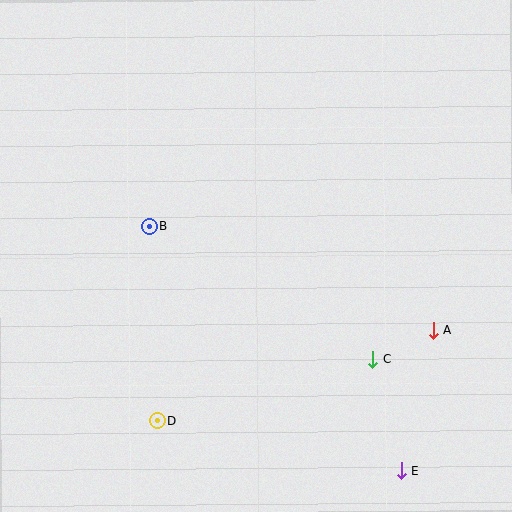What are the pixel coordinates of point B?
Point B is at (149, 226).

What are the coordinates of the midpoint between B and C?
The midpoint between B and C is at (261, 293).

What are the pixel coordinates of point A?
Point A is at (433, 330).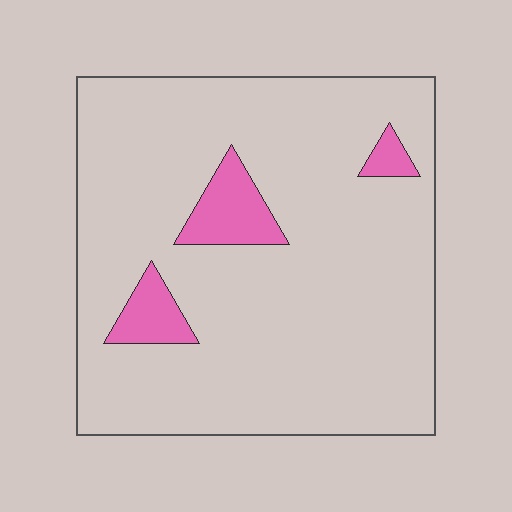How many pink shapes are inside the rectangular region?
3.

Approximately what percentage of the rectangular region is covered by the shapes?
Approximately 10%.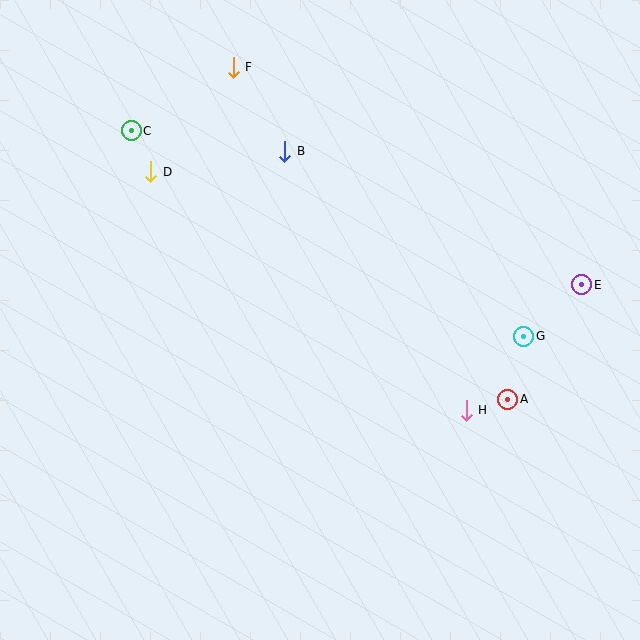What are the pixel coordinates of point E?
Point E is at (582, 285).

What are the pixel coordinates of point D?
Point D is at (151, 172).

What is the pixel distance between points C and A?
The distance between C and A is 463 pixels.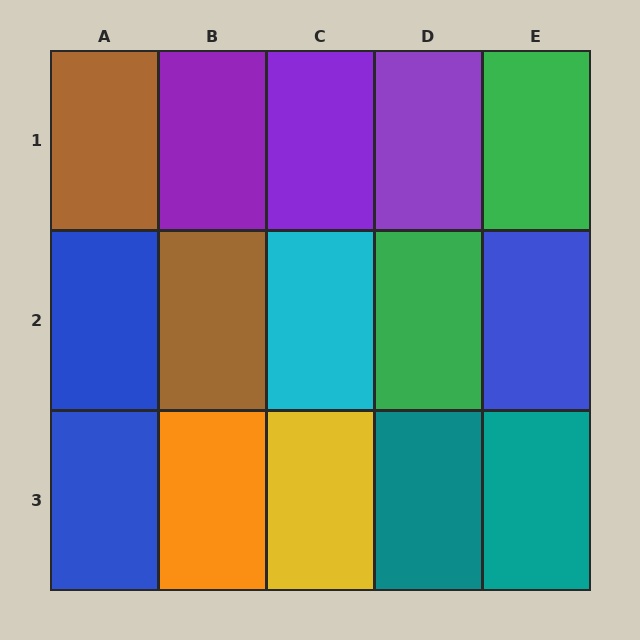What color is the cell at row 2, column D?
Green.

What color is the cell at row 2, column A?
Blue.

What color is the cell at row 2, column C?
Cyan.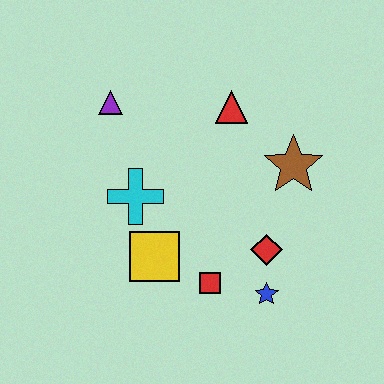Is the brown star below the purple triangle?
Yes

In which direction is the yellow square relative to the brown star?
The yellow square is to the left of the brown star.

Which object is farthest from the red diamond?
The purple triangle is farthest from the red diamond.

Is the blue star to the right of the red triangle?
Yes